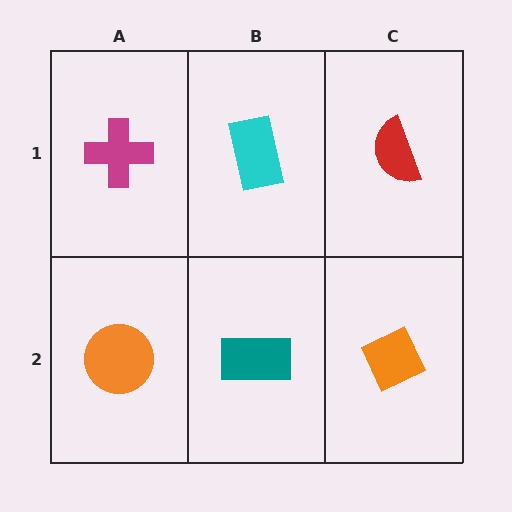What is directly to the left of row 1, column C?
A cyan rectangle.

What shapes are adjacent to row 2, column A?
A magenta cross (row 1, column A), a teal rectangle (row 2, column B).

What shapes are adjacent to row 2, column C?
A red semicircle (row 1, column C), a teal rectangle (row 2, column B).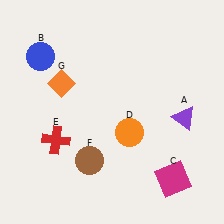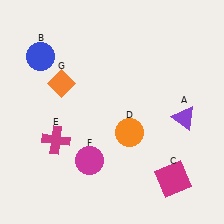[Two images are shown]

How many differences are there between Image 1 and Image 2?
There are 2 differences between the two images.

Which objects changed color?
E changed from red to magenta. F changed from brown to magenta.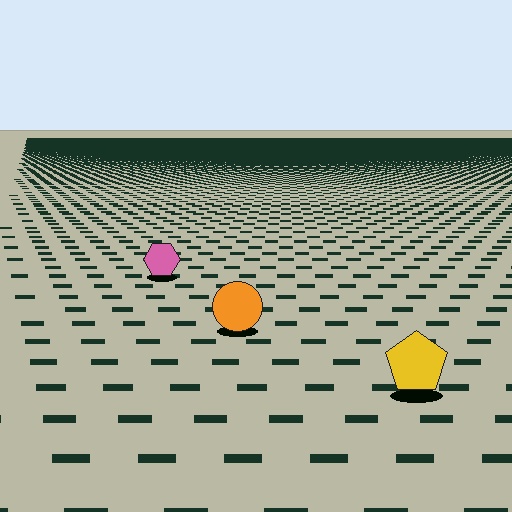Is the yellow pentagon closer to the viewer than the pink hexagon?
Yes. The yellow pentagon is closer — you can tell from the texture gradient: the ground texture is coarser near it.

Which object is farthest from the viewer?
The pink hexagon is farthest from the viewer. It appears smaller and the ground texture around it is denser.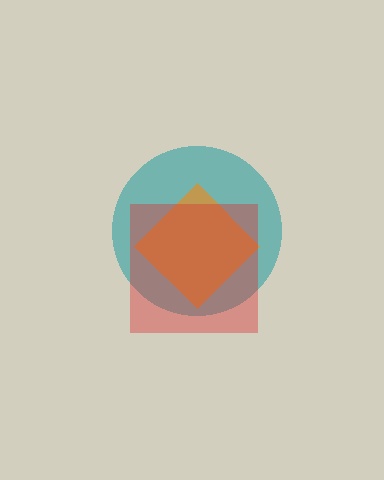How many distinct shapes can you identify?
There are 3 distinct shapes: a teal circle, an orange diamond, a red square.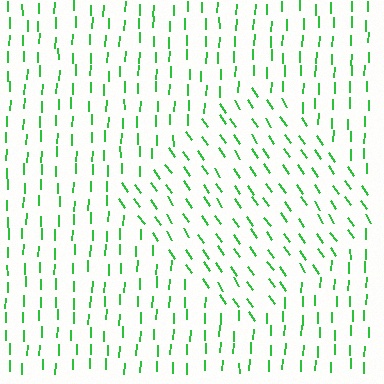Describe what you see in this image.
The image is filled with small green line segments. A diamond region in the image has lines oriented differently from the surrounding lines, creating a visible texture boundary.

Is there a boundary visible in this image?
Yes, there is a texture boundary formed by a change in line orientation.